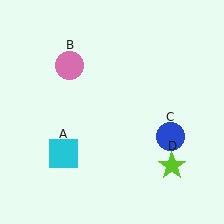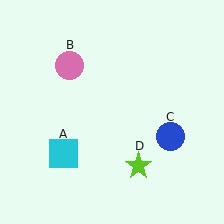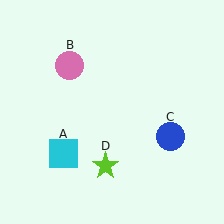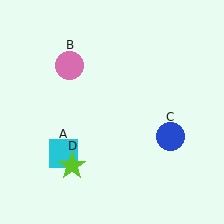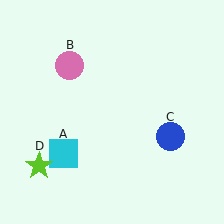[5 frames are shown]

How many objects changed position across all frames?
1 object changed position: lime star (object D).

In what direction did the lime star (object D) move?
The lime star (object D) moved left.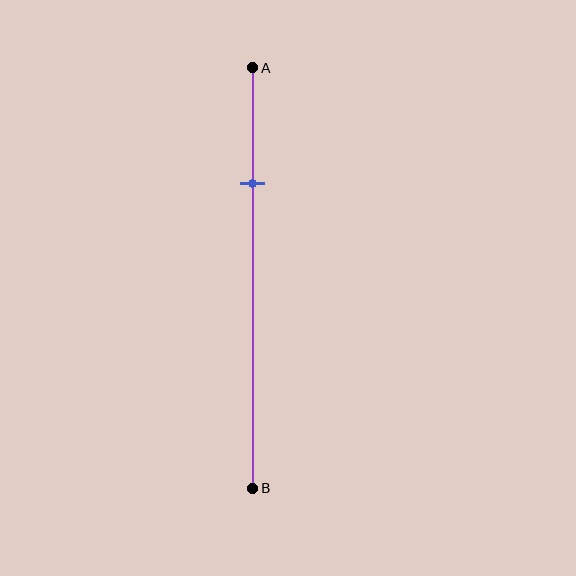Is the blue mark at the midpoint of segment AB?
No, the mark is at about 30% from A, not at the 50% midpoint.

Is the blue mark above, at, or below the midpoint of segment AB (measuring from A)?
The blue mark is above the midpoint of segment AB.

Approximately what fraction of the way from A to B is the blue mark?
The blue mark is approximately 30% of the way from A to B.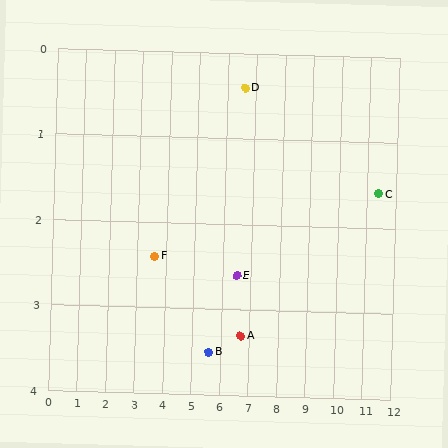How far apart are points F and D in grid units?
Points F and D are about 3.6 grid units apart.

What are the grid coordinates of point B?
Point B is at approximately (5.6, 3.5).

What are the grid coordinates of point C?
Point C is at approximately (11.4, 1.6).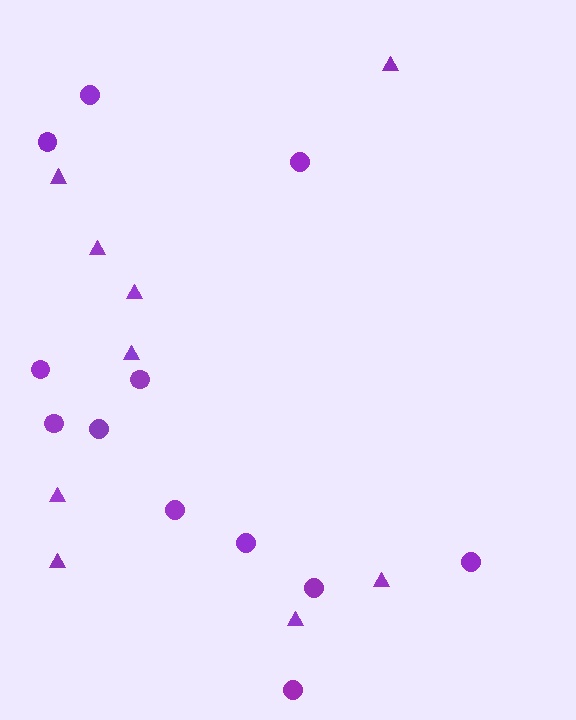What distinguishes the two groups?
There are 2 groups: one group of circles (12) and one group of triangles (9).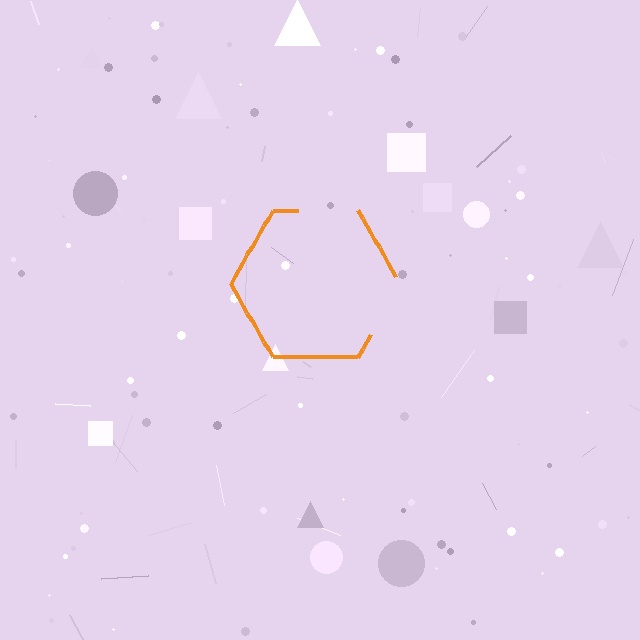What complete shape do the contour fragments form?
The contour fragments form a hexagon.